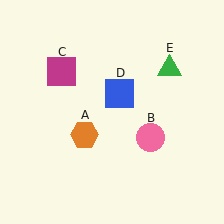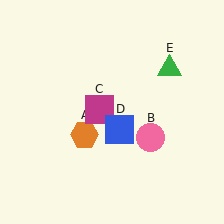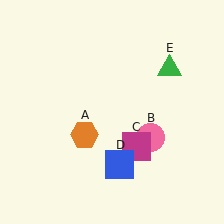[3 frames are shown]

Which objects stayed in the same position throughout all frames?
Orange hexagon (object A) and pink circle (object B) and green triangle (object E) remained stationary.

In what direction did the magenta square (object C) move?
The magenta square (object C) moved down and to the right.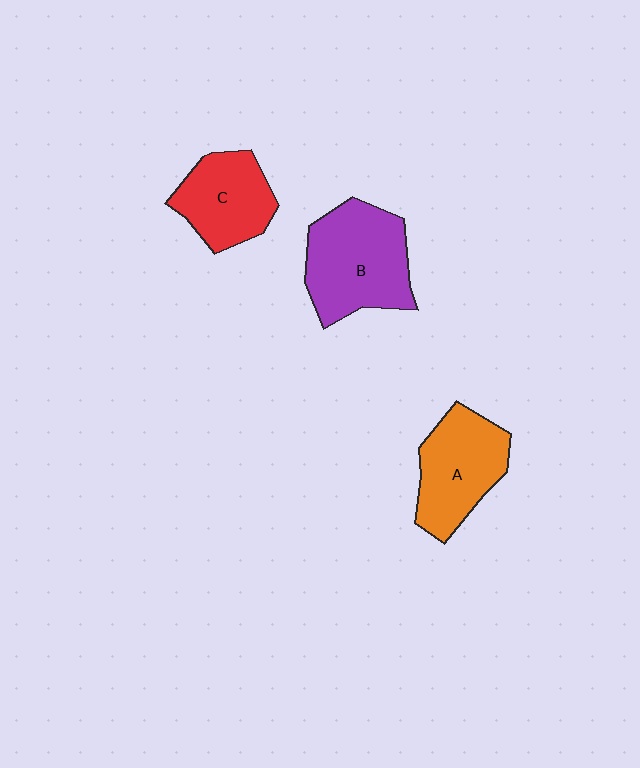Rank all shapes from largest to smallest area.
From largest to smallest: B (purple), A (orange), C (red).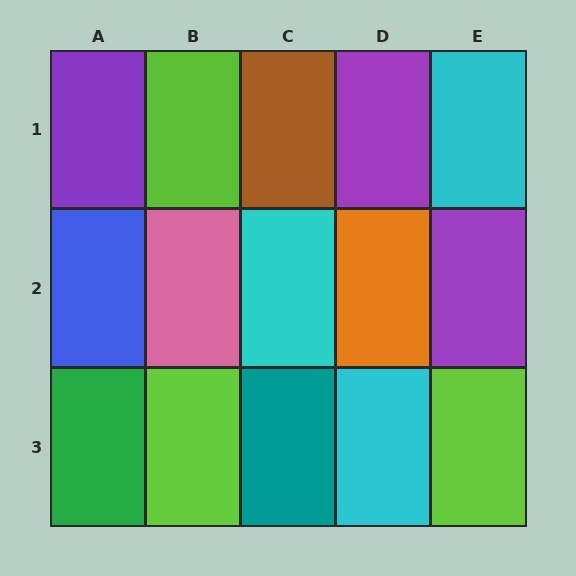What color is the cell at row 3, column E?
Lime.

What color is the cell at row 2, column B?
Pink.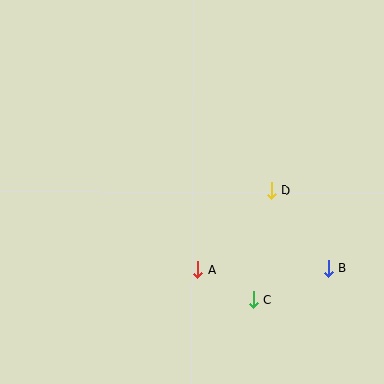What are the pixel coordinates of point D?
Point D is at (271, 191).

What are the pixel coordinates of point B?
Point B is at (328, 268).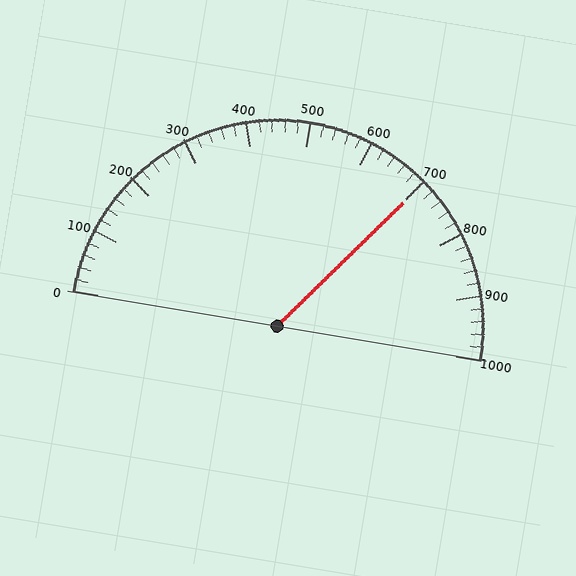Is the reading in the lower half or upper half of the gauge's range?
The reading is in the upper half of the range (0 to 1000).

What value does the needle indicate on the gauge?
The needle indicates approximately 700.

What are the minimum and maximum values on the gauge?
The gauge ranges from 0 to 1000.